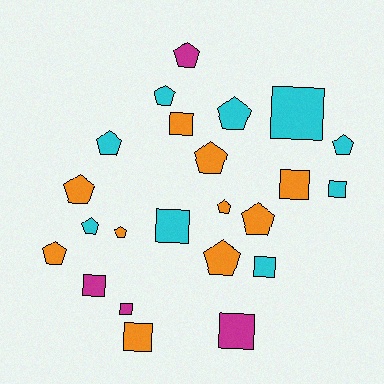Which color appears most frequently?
Orange, with 10 objects.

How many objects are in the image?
There are 23 objects.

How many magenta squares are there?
There are 3 magenta squares.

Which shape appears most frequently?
Pentagon, with 13 objects.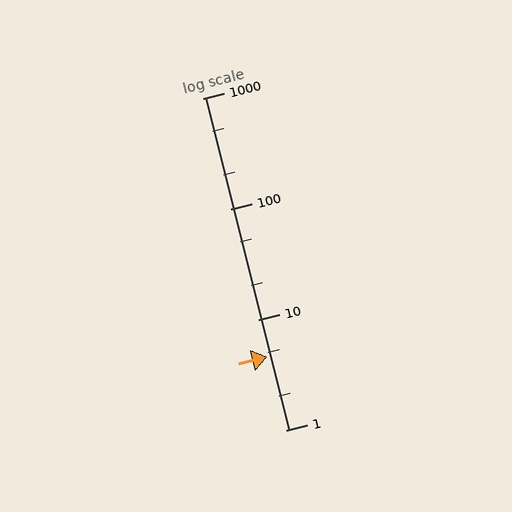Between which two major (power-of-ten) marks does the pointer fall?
The pointer is between 1 and 10.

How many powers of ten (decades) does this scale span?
The scale spans 3 decades, from 1 to 1000.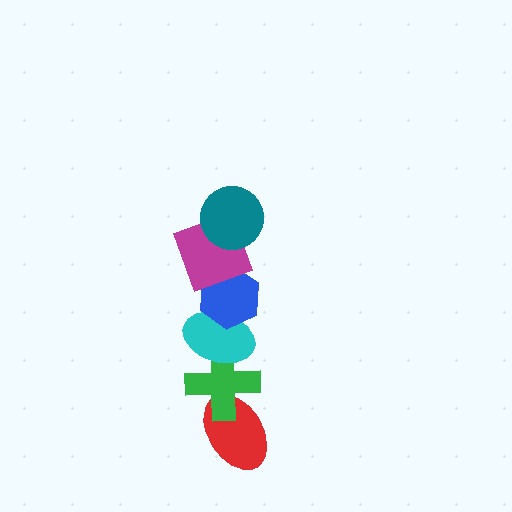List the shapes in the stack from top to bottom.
From top to bottom: the teal circle, the magenta square, the blue hexagon, the cyan ellipse, the green cross, the red ellipse.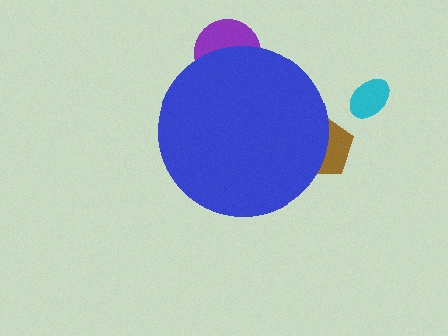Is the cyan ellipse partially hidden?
No, the cyan ellipse is fully visible.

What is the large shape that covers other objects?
A blue circle.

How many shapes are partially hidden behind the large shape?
2 shapes are partially hidden.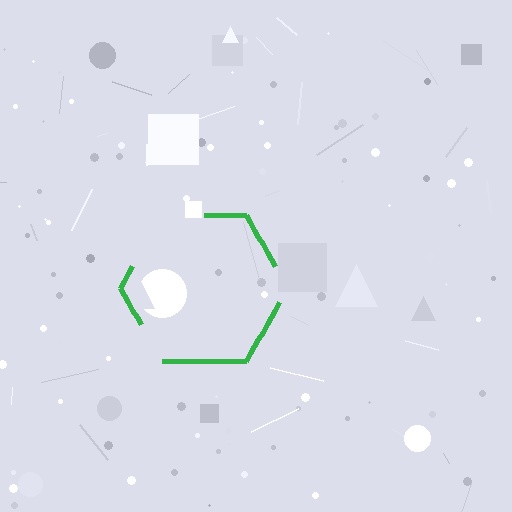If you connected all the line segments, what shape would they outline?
They would outline a hexagon.